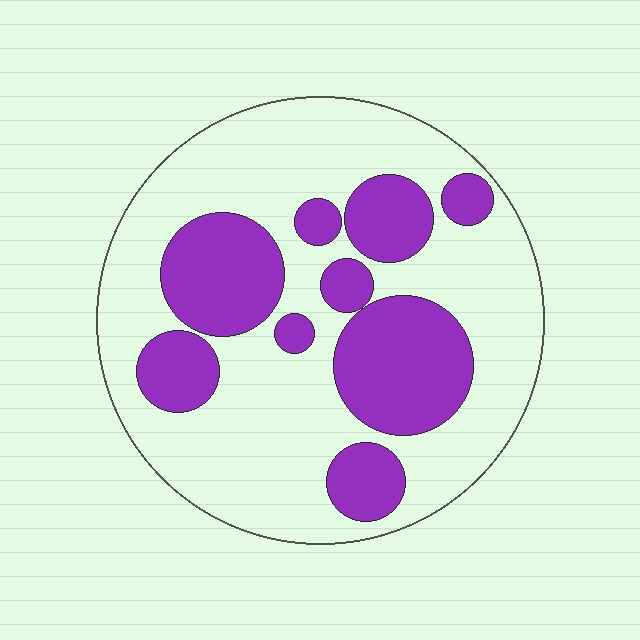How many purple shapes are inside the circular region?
9.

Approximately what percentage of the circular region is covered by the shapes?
Approximately 35%.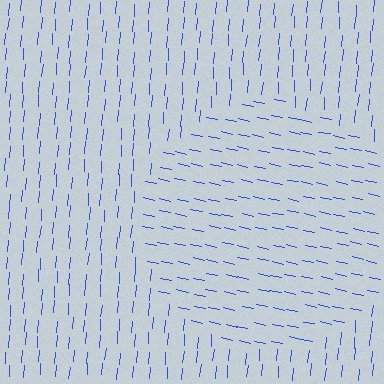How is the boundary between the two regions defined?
The boundary is defined purely by a change in line orientation (approximately 82 degrees difference). All lines are the same color and thickness.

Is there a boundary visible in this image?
Yes, there is a texture boundary formed by a change in line orientation.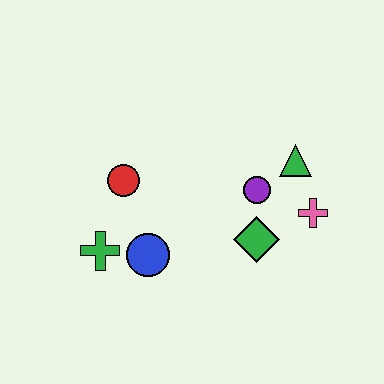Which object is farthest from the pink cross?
The green cross is farthest from the pink cross.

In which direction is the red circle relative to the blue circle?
The red circle is above the blue circle.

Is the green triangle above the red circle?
Yes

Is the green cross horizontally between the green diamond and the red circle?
No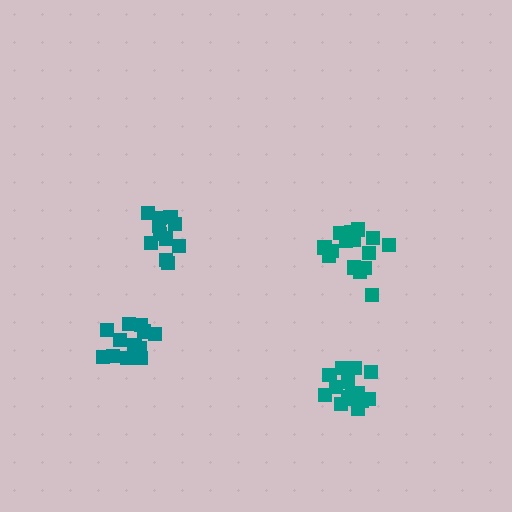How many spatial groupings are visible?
There are 4 spatial groupings.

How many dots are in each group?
Group 1: 11 dots, Group 2: 15 dots, Group 3: 16 dots, Group 4: 15 dots (57 total).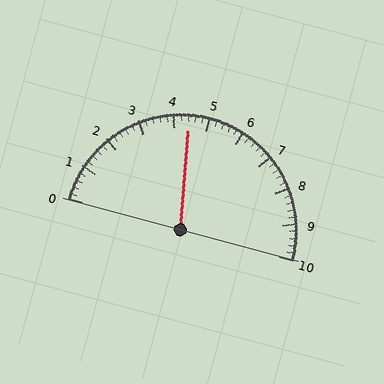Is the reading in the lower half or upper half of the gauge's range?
The reading is in the lower half of the range (0 to 10).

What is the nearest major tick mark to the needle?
The nearest major tick mark is 4.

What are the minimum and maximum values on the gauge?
The gauge ranges from 0 to 10.